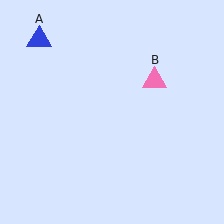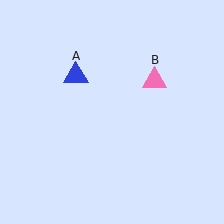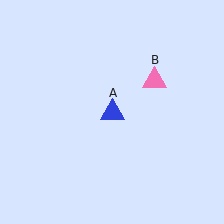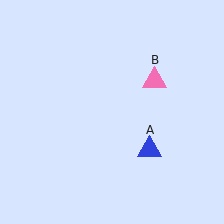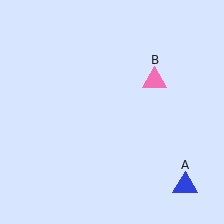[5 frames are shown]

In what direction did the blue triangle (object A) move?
The blue triangle (object A) moved down and to the right.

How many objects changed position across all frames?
1 object changed position: blue triangle (object A).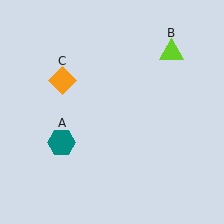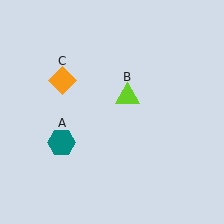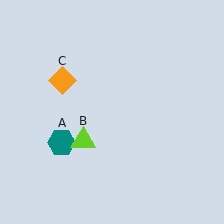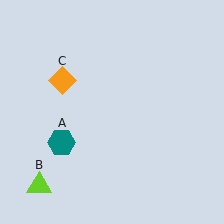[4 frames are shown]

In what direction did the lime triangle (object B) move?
The lime triangle (object B) moved down and to the left.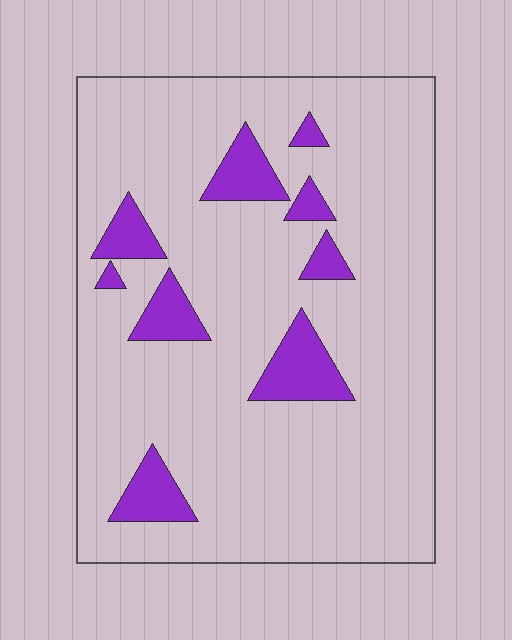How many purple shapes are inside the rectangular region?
9.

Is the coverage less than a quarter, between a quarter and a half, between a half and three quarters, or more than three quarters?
Less than a quarter.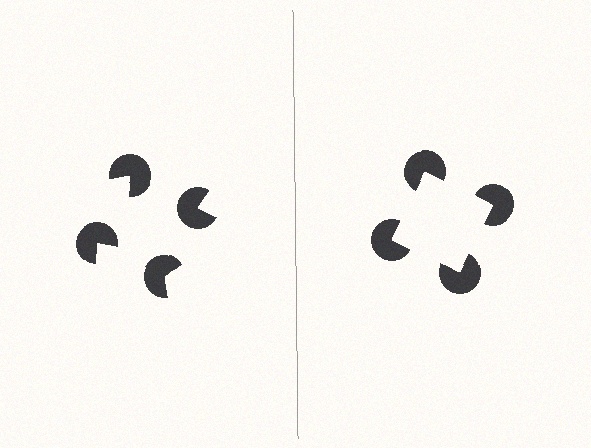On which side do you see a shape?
An illusory square appears on the right side. On the left side the wedge cuts are rotated, so no coherent shape forms.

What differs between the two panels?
The pac-man discs are positioned identically on both sides; only the wedge orientations differ. On the right they align to a square; on the left they are misaligned.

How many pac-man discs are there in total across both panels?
8 — 4 on each side.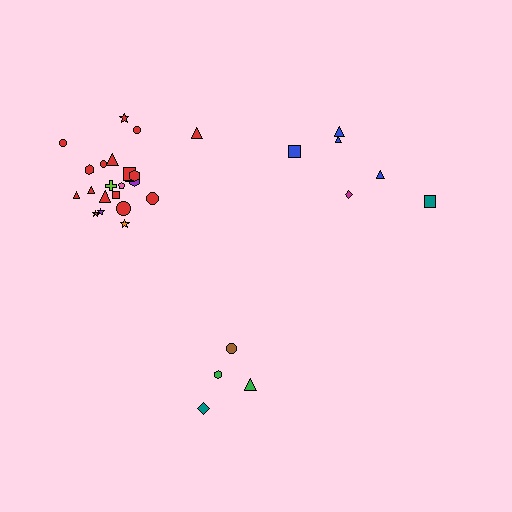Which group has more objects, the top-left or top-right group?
The top-left group.